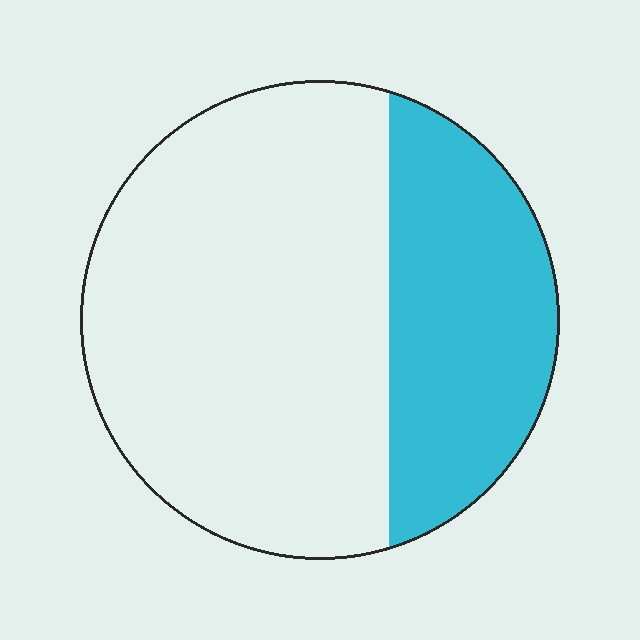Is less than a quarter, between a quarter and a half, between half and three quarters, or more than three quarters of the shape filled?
Between a quarter and a half.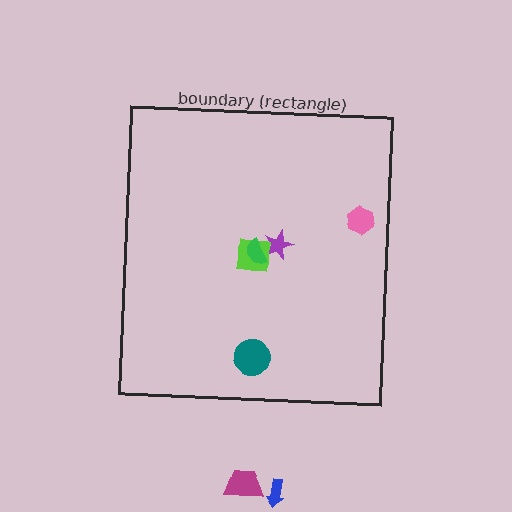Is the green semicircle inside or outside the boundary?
Inside.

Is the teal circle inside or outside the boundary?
Inside.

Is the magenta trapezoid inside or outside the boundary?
Outside.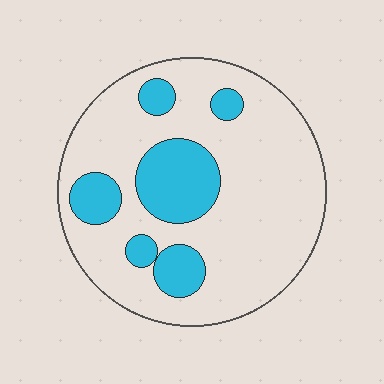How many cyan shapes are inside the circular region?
6.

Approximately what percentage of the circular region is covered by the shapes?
Approximately 25%.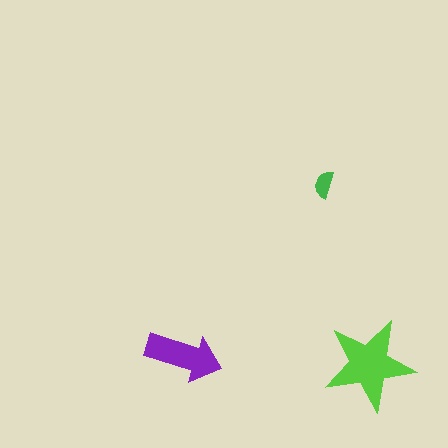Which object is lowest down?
The lime star is bottommost.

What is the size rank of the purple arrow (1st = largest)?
2nd.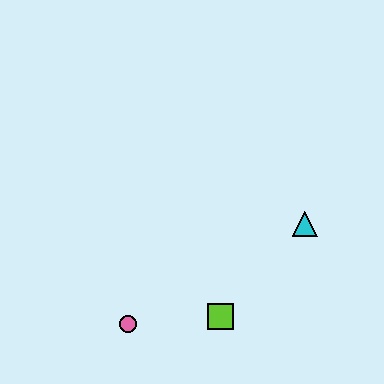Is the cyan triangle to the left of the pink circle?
No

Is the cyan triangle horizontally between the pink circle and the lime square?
No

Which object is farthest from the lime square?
The cyan triangle is farthest from the lime square.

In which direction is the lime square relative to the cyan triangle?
The lime square is below the cyan triangle.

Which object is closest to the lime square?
The pink circle is closest to the lime square.